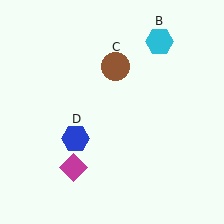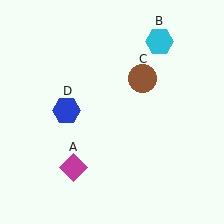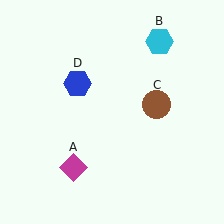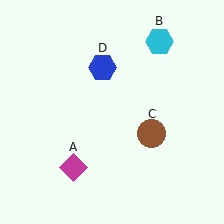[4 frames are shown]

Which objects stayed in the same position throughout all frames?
Magenta diamond (object A) and cyan hexagon (object B) remained stationary.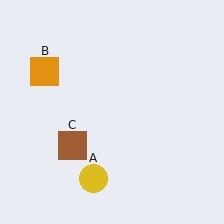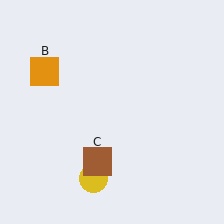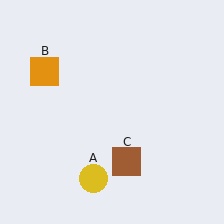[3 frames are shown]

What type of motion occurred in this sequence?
The brown square (object C) rotated counterclockwise around the center of the scene.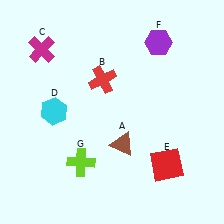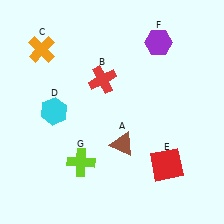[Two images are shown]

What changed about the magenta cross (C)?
In Image 1, C is magenta. In Image 2, it changed to orange.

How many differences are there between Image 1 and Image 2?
There is 1 difference between the two images.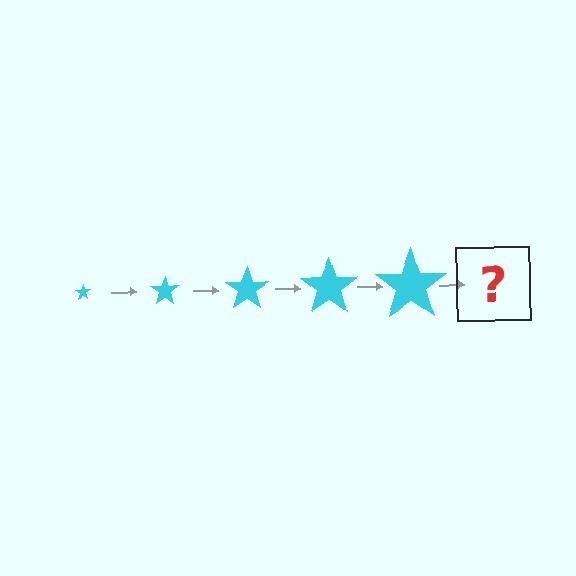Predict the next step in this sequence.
The next step is a cyan star, larger than the previous one.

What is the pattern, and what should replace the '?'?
The pattern is that the star gets progressively larger each step. The '?' should be a cyan star, larger than the previous one.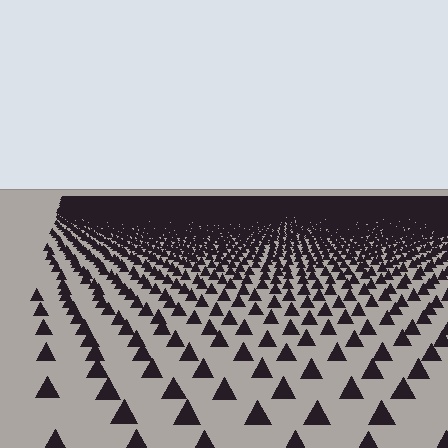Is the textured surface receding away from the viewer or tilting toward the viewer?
The surface is receding away from the viewer. Texture elements get smaller and denser toward the top.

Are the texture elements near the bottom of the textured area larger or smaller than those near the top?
Larger. Near the bottom, elements are closer to the viewer and appear at a bigger on-screen size.